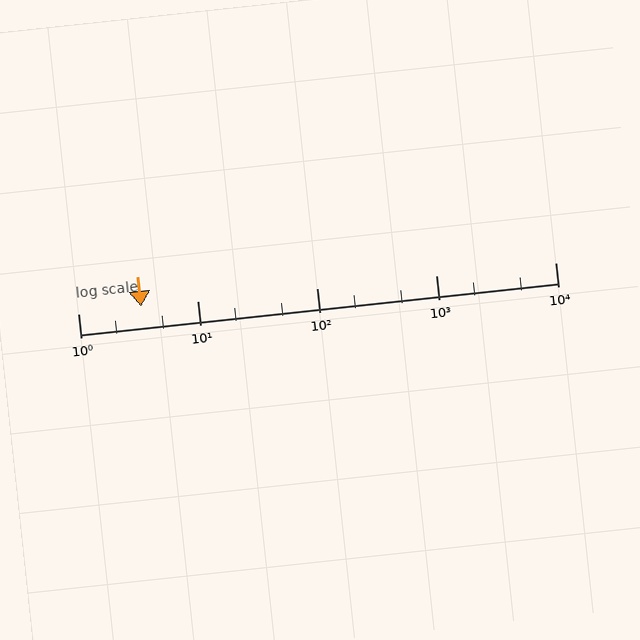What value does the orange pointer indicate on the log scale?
The pointer indicates approximately 3.4.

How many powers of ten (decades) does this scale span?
The scale spans 4 decades, from 1 to 10000.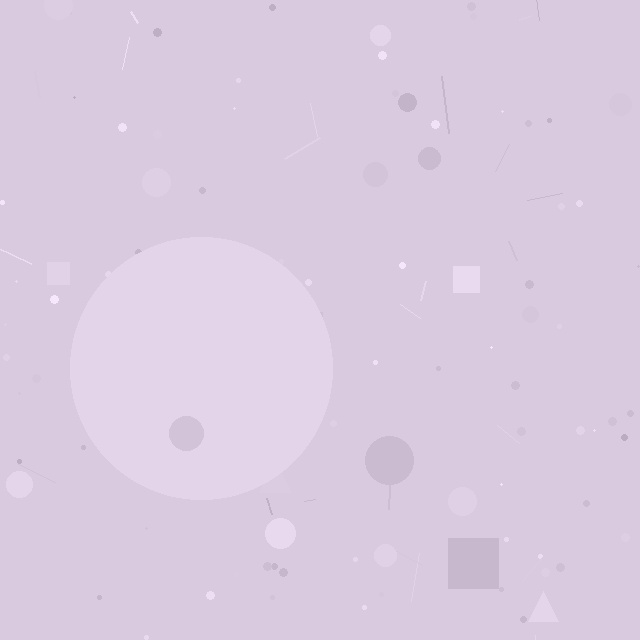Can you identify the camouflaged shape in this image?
The camouflaged shape is a circle.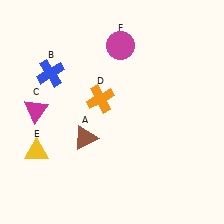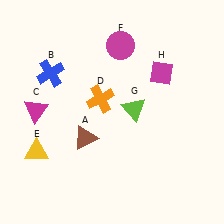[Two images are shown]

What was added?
A lime triangle (G), a magenta diamond (H) were added in Image 2.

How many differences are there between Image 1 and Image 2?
There are 2 differences between the two images.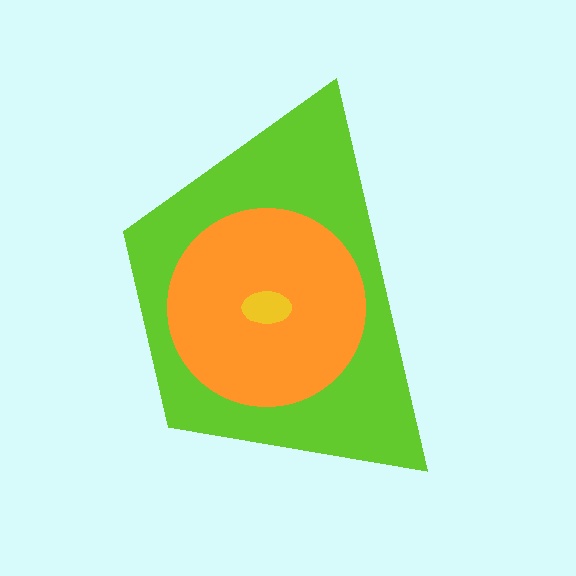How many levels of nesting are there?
3.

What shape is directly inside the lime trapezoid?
The orange circle.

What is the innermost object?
The yellow ellipse.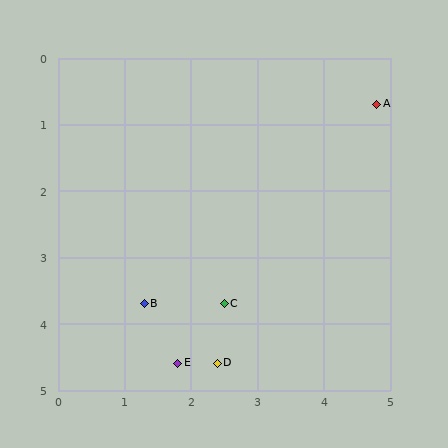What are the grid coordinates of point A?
Point A is at approximately (4.8, 0.7).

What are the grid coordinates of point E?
Point E is at approximately (1.8, 4.6).